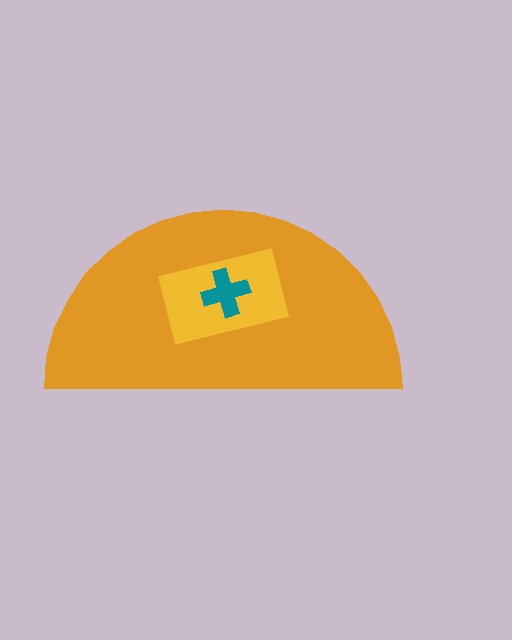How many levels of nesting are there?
3.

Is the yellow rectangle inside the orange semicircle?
Yes.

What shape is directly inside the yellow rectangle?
The teal cross.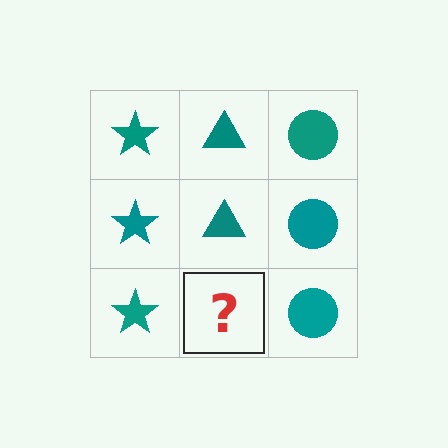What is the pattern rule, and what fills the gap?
The rule is that each column has a consistent shape. The gap should be filled with a teal triangle.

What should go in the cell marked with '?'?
The missing cell should contain a teal triangle.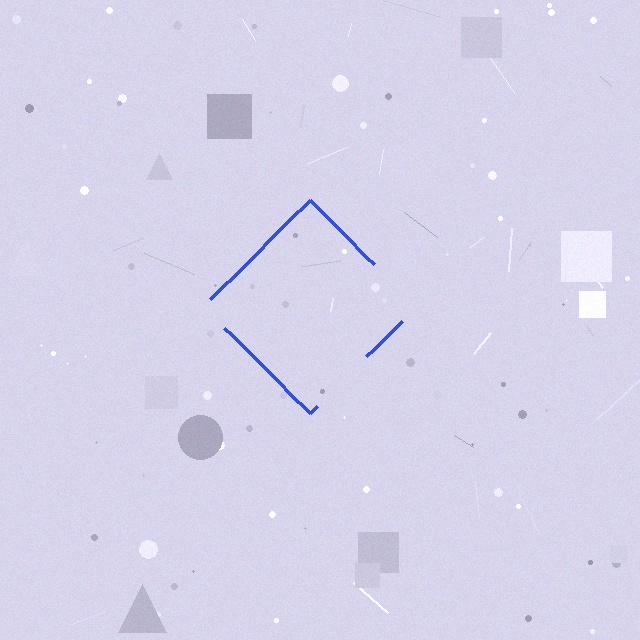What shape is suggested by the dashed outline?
The dashed outline suggests a diamond.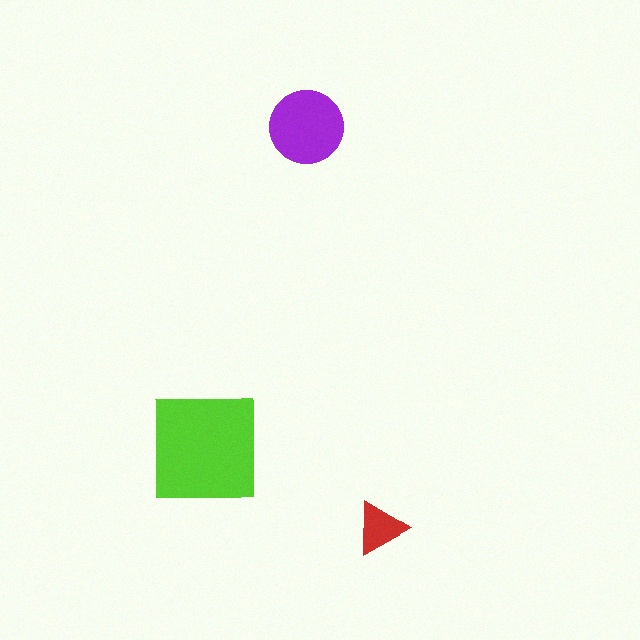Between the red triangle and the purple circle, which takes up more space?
The purple circle.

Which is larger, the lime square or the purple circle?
The lime square.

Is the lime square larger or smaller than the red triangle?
Larger.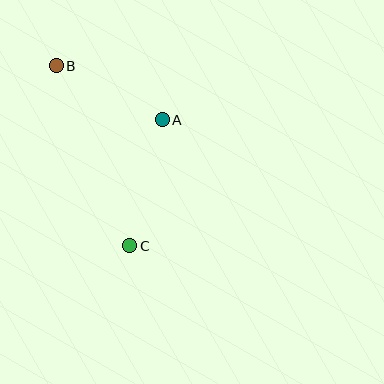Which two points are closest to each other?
Points A and B are closest to each other.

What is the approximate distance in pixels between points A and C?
The distance between A and C is approximately 130 pixels.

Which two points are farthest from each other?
Points B and C are farthest from each other.